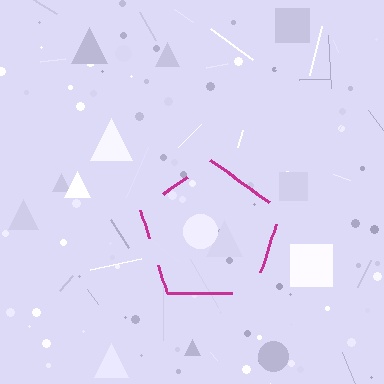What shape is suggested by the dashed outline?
The dashed outline suggests a pentagon.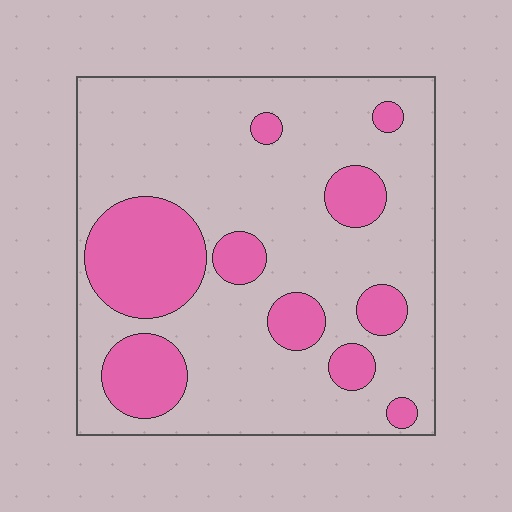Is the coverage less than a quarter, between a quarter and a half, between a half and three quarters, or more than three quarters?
Less than a quarter.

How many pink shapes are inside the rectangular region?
10.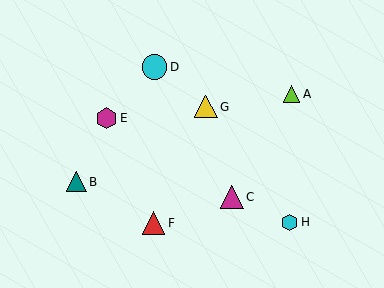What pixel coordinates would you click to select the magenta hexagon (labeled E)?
Click at (106, 118) to select the magenta hexagon E.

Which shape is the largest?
The cyan circle (labeled D) is the largest.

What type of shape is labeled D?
Shape D is a cyan circle.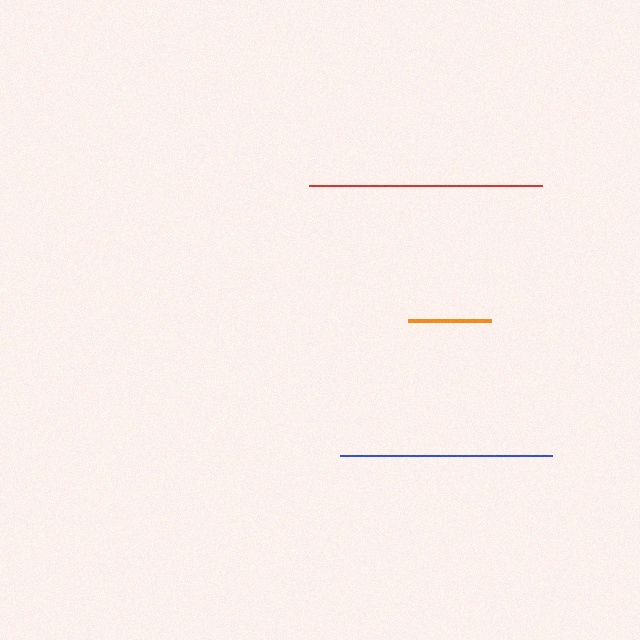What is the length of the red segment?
The red segment is approximately 233 pixels long.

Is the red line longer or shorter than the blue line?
The red line is longer than the blue line.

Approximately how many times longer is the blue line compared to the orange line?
The blue line is approximately 2.5 times the length of the orange line.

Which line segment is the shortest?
The orange line is the shortest at approximately 83 pixels.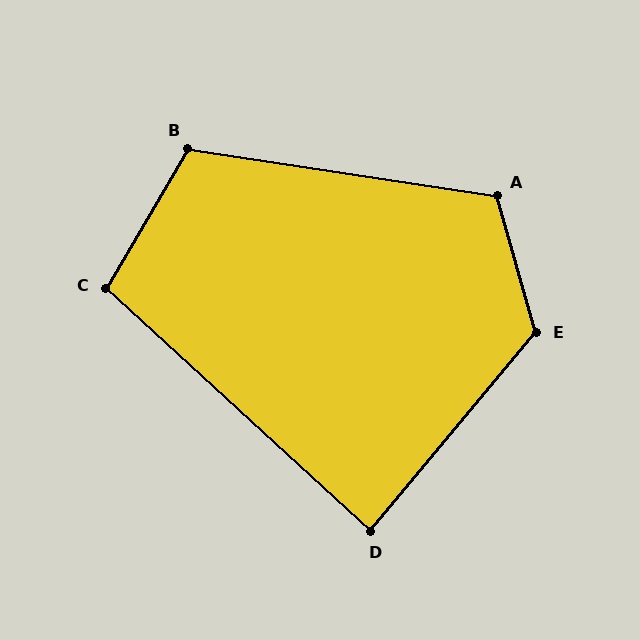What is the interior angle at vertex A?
Approximately 115 degrees (obtuse).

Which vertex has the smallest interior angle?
D, at approximately 87 degrees.